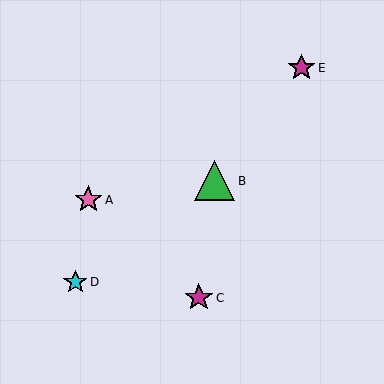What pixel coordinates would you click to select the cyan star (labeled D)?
Click at (75, 282) to select the cyan star D.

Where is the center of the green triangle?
The center of the green triangle is at (215, 181).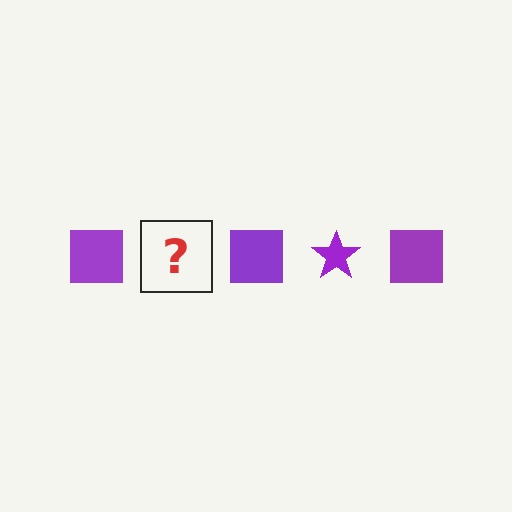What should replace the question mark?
The question mark should be replaced with a purple star.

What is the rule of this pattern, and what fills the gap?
The rule is that the pattern cycles through square, star shapes in purple. The gap should be filled with a purple star.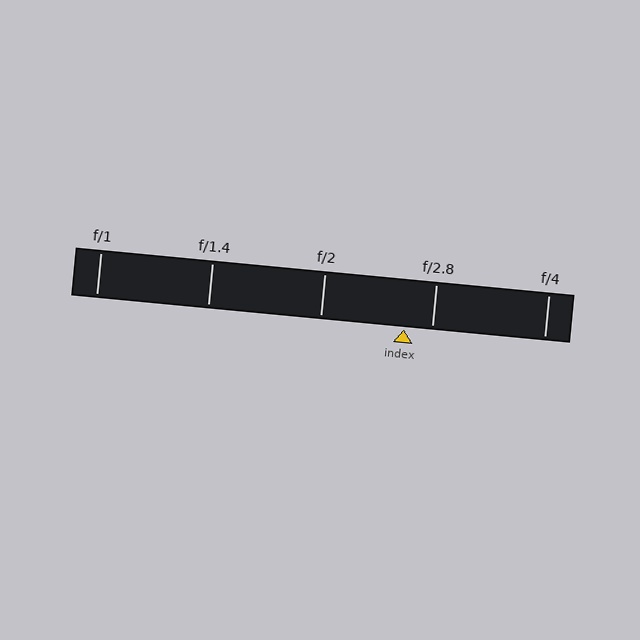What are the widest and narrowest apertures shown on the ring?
The widest aperture shown is f/1 and the narrowest is f/4.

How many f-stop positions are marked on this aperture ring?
There are 5 f-stop positions marked.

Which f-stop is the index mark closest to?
The index mark is closest to f/2.8.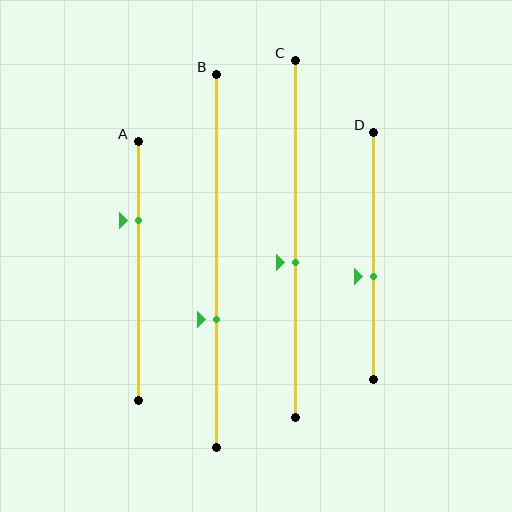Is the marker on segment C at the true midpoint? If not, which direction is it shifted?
No, the marker on segment C is shifted downward by about 7% of the segment length.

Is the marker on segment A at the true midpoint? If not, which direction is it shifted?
No, the marker on segment A is shifted upward by about 19% of the segment length.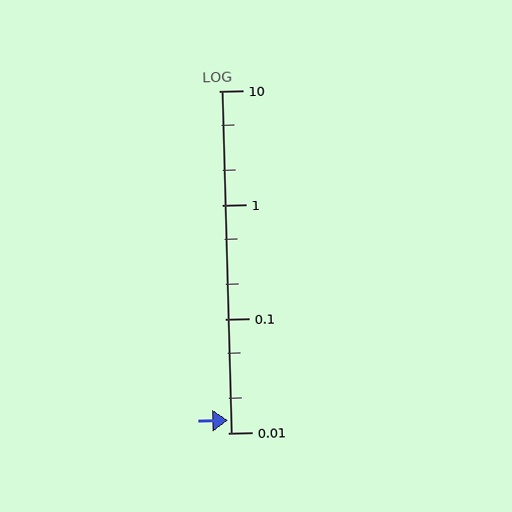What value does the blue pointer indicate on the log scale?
The pointer indicates approximately 0.013.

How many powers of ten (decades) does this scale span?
The scale spans 3 decades, from 0.01 to 10.